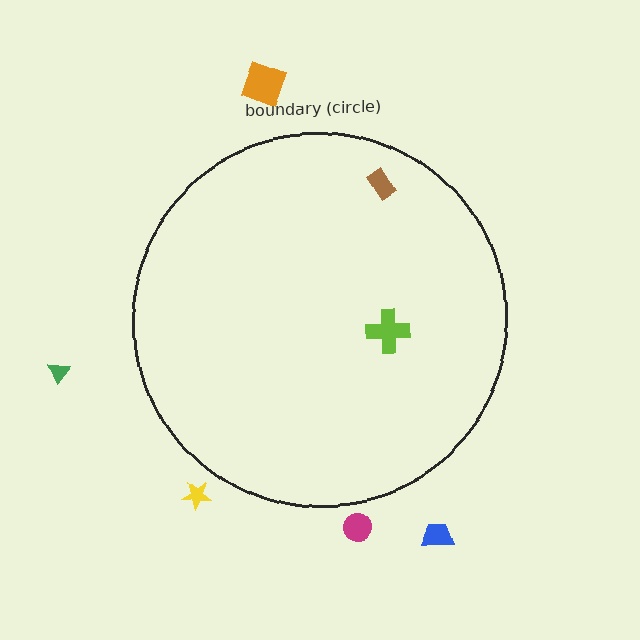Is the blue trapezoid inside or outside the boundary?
Outside.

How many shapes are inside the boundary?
2 inside, 5 outside.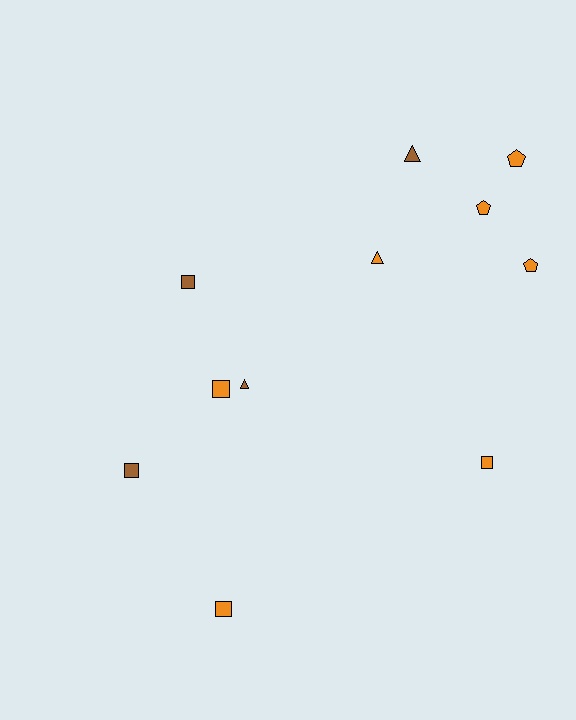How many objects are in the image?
There are 11 objects.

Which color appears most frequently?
Orange, with 7 objects.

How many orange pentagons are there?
There are 3 orange pentagons.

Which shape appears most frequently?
Square, with 5 objects.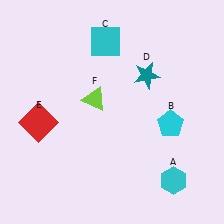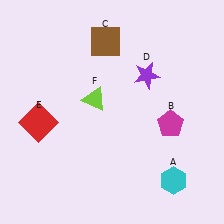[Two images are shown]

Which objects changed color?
B changed from cyan to magenta. C changed from cyan to brown. D changed from teal to purple.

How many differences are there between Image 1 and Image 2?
There are 3 differences between the two images.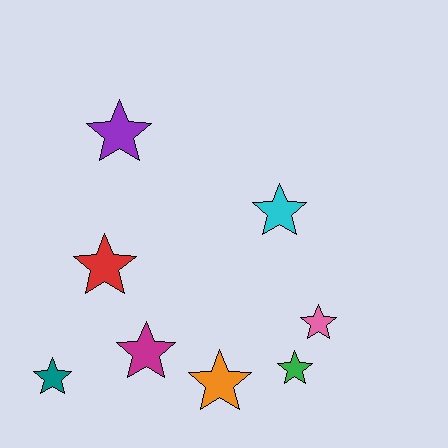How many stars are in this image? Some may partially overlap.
There are 8 stars.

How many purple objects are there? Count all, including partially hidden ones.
There is 1 purple object.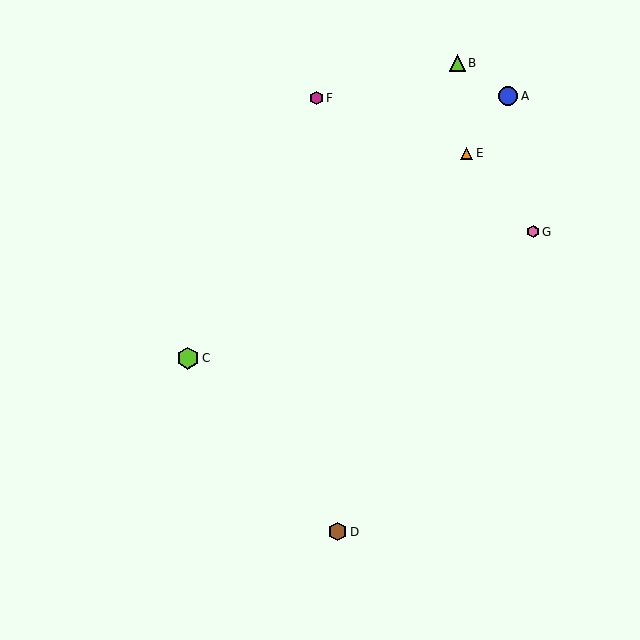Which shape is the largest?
The lime hexagon (labeled C) is the largest.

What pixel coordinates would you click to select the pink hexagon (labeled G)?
Click at (533, 232) to select the pink hexagon G.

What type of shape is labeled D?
Shape D is a brown hexagon.